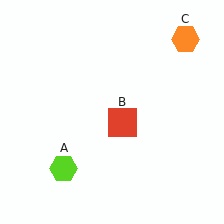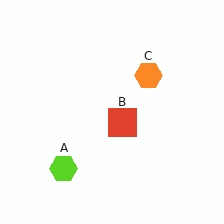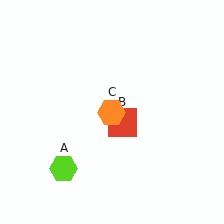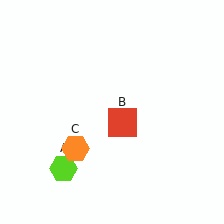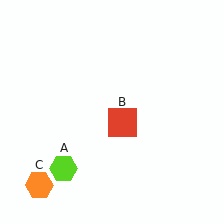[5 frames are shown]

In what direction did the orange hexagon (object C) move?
The orange hexagon (object C) moved down and to the left.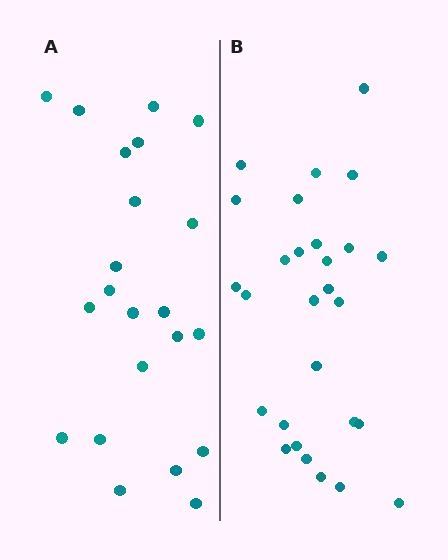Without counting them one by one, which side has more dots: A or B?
Region B (the right region) has more dots.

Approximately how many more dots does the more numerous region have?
Region B has about 6 more dots than region A.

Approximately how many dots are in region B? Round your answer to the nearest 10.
About 30 dots. (The exact count is 28, which rounds to 30.)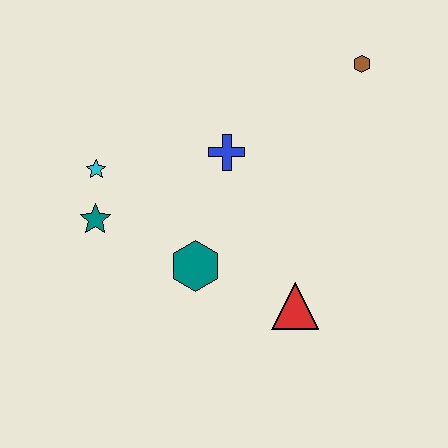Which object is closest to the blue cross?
The teal hexagon is closest to the blue cross.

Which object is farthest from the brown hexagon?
The teal star is farthest from the brown hexagon.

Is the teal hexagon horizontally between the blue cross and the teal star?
Yes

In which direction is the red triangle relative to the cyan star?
The red triangle is to the right of the cyan star.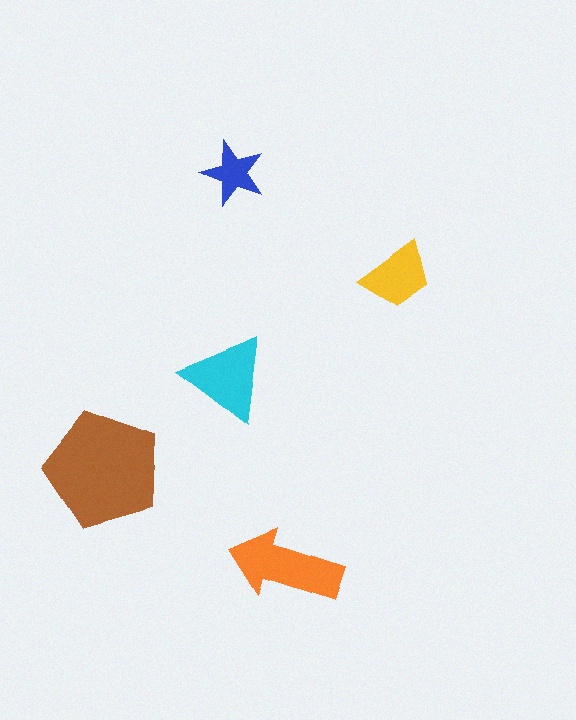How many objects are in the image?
There are 5 objects in the image.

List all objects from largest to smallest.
The brown pentagon, the orange arrow, the cyan triangle, the yellow trapezoid, the blue star.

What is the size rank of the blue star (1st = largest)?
5th.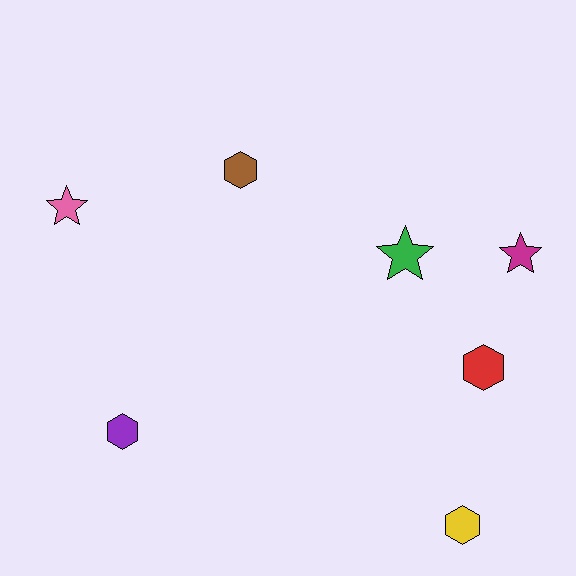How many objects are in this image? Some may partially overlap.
There are 7 objects.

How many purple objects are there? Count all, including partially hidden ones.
There is 1 purple object.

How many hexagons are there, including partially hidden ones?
There are 4 hexagons.